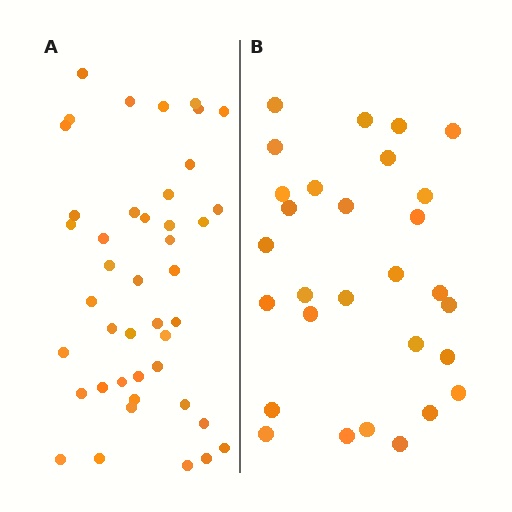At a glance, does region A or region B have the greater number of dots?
Region A (the left region) has more dots.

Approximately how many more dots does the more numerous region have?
Region A has approximately 15 more dots than region B.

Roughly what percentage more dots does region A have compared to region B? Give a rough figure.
About 50% more.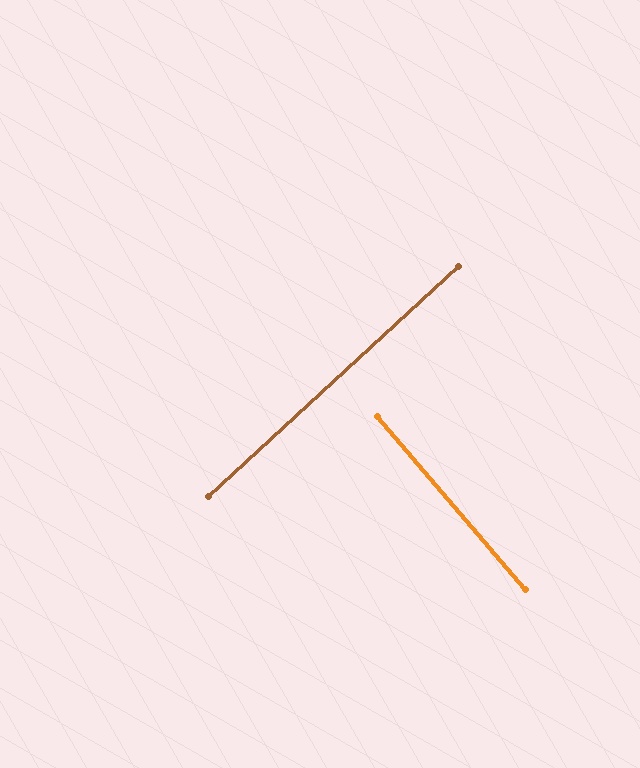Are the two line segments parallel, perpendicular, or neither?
Perpendicular — they meet at approximately 88°.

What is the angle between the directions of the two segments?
Approximately 88 degrees.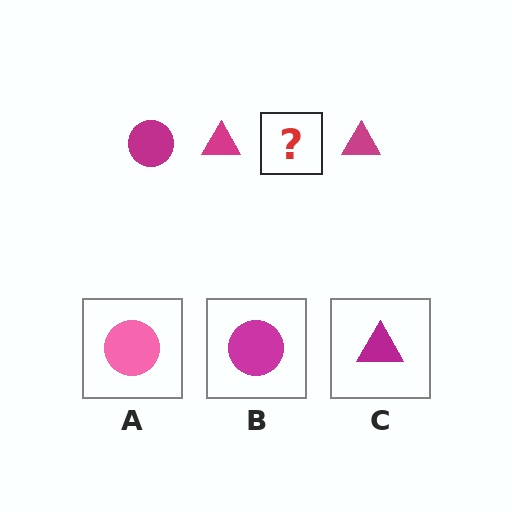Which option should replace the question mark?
Option B.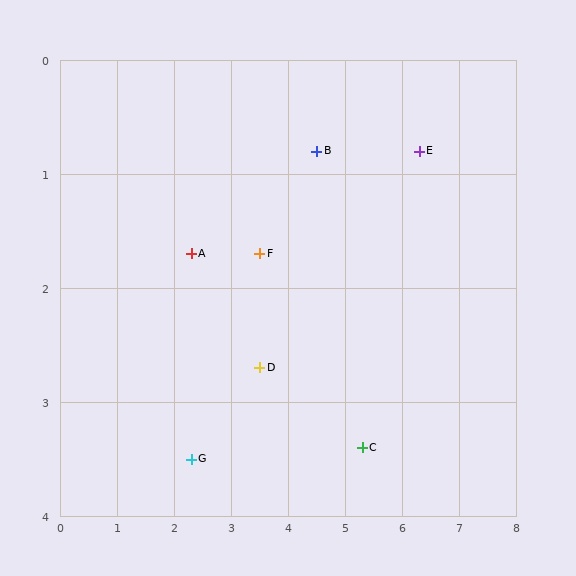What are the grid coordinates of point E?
Point E is at approximately (6.3, 0.8).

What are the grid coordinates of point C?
Point C is at approximately (5.3, 3.4).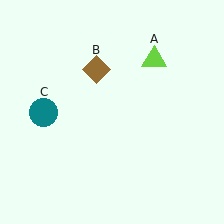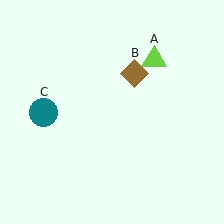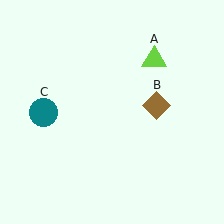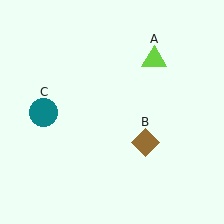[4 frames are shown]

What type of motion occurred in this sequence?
The brown diamond (object B) rotated clockwise around the center of the scene.